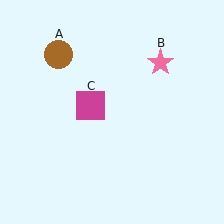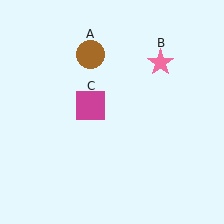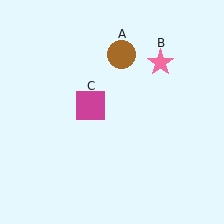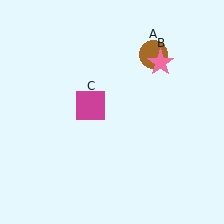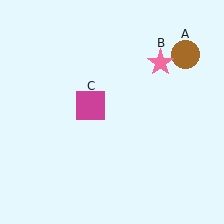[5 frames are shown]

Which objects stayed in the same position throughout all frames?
Pink star (object B) and magenta square (object C) remained stationary.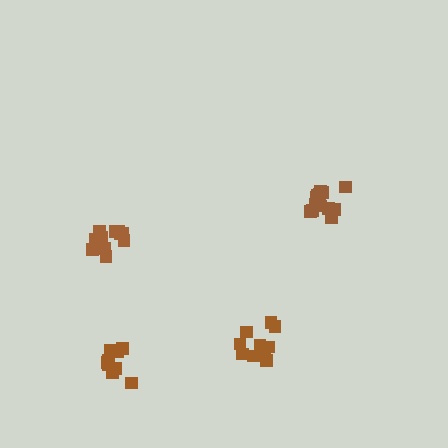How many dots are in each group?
Group 1: 9 dots, Group 2: 13 dots, Group 3: 13 dots, Group 4: 10 dots (45 total).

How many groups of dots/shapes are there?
There are 4 groups.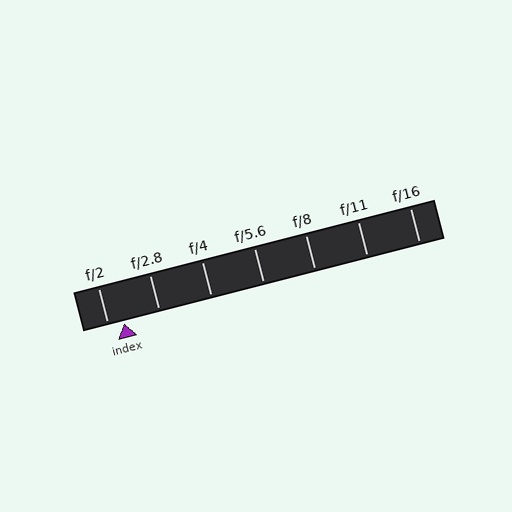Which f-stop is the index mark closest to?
The index mark is closest to f/2.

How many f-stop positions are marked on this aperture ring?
There are 7 f-stop positions marked.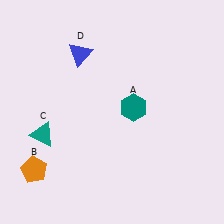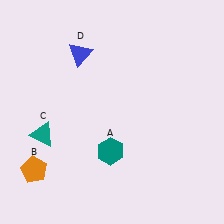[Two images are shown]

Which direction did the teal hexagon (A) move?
The teal hexagon (A) moved down.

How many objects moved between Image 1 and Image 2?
1 object moved between the two images.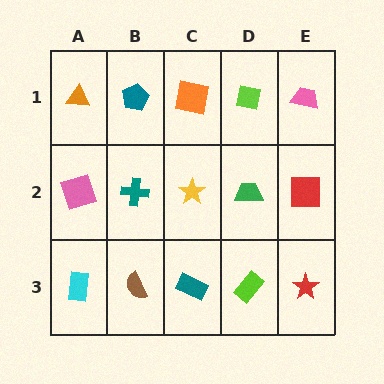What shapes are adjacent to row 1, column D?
A green trapezoid (row 2, column D), an orange square (row 1, column C), a pink trapezoid (row 1, column E).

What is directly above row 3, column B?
A teal cross.